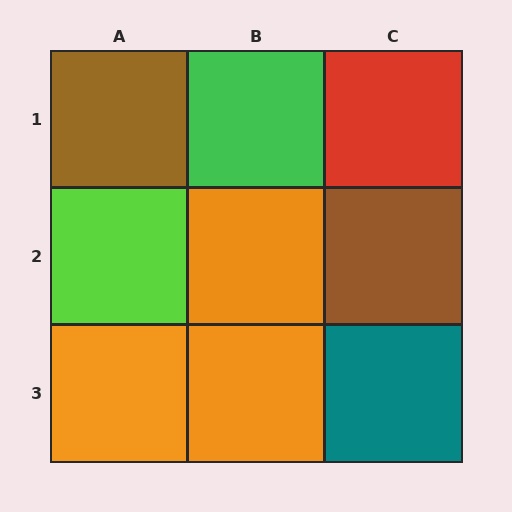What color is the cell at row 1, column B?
Green.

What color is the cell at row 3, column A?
Orange.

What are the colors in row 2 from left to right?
Lime, orange, brown.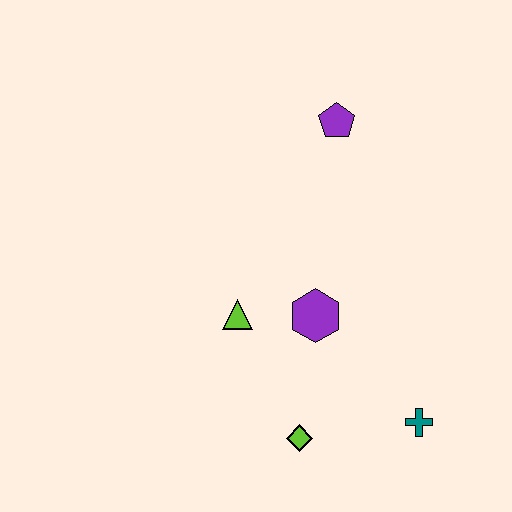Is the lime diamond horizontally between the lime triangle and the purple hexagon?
Yes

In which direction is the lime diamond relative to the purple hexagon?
The lime diamond is below the purple hexagon.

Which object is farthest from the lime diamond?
The purple pentagon is farthest from the lime diamond.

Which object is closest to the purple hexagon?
The lime triangle is closest to the purple hexagon.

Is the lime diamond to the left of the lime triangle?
No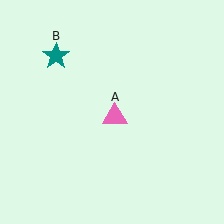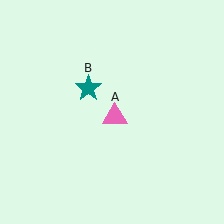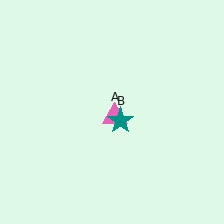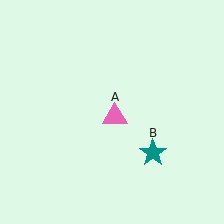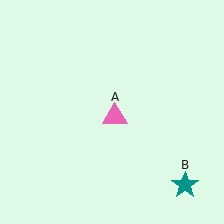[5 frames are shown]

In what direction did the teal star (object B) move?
The teal star (object B) moved down and to the right.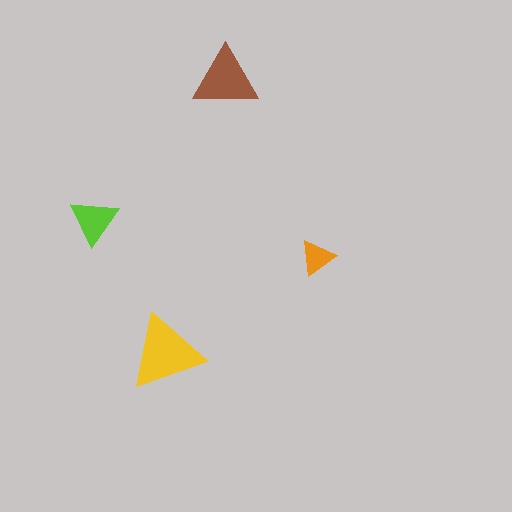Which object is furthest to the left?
The lime triangle is leftmost.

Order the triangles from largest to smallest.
the yellow one, the brown one, the lime one, the orange one.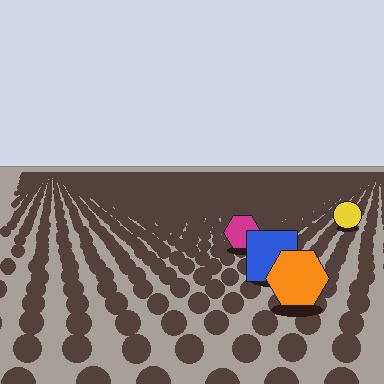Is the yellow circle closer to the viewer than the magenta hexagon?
No. The magenta hexagon is closer — you can tell from the texture gradient: the ground texture is coarser near it.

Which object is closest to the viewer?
The orange hexagon is closest. The texture marks near it are larger and more spread out.